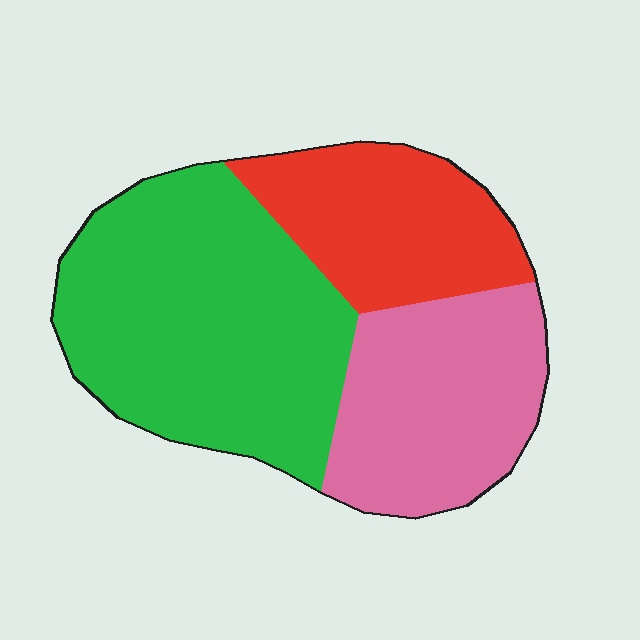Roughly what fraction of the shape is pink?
Pink takes up about one quarter (1/4) of the shape.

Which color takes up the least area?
Red, at roughly 25%.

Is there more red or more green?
Green.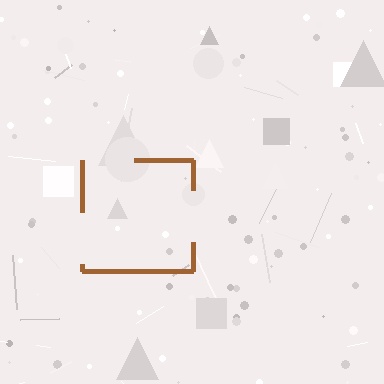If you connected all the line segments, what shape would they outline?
They would outline a square.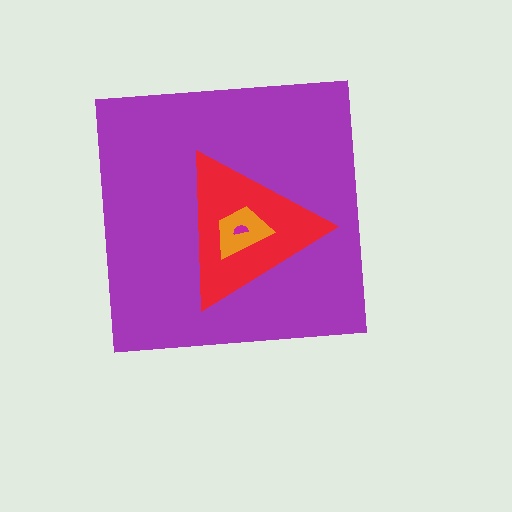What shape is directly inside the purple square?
The red triangle.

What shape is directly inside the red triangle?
The orange trapezoid.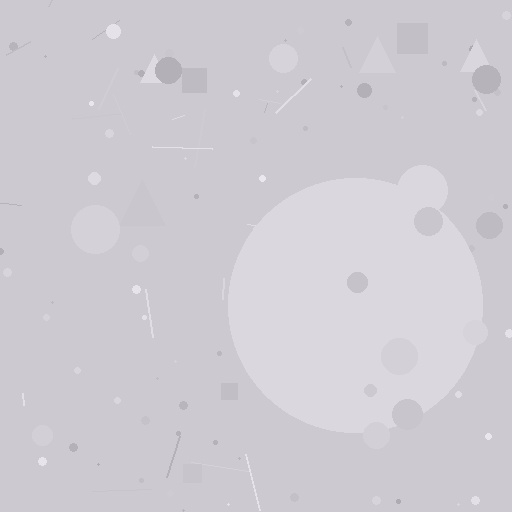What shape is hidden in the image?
A circle is hidden in the image.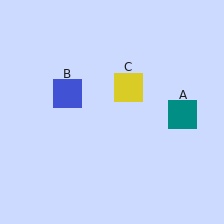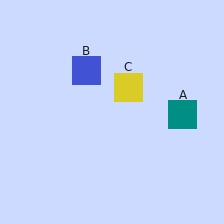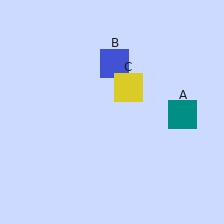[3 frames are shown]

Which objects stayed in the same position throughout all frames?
Teal square (object A) and yellow square (object C) remained stationary.